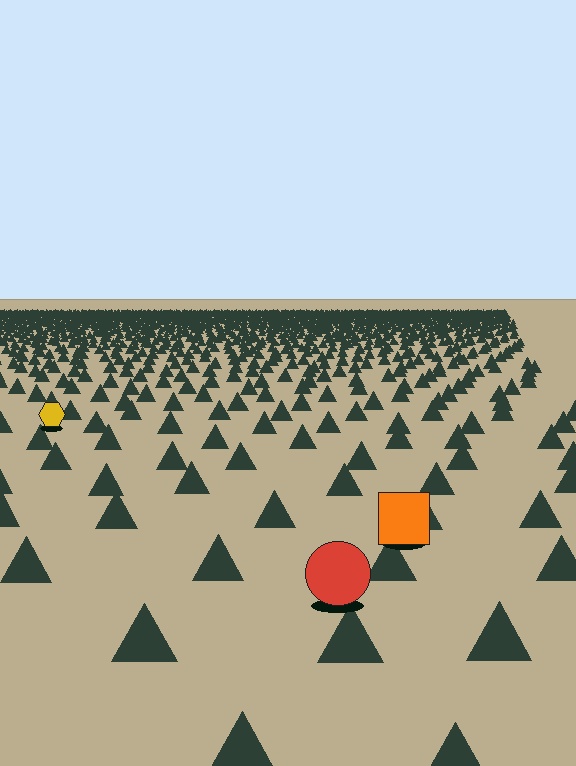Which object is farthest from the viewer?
The yellow hexagon is farthest from the viewer. It appears smaller and the ground texture around it is denser.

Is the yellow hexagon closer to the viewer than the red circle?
No. The red circle is closer — you can tell from the texture gradient: the ground texture is coarser near it.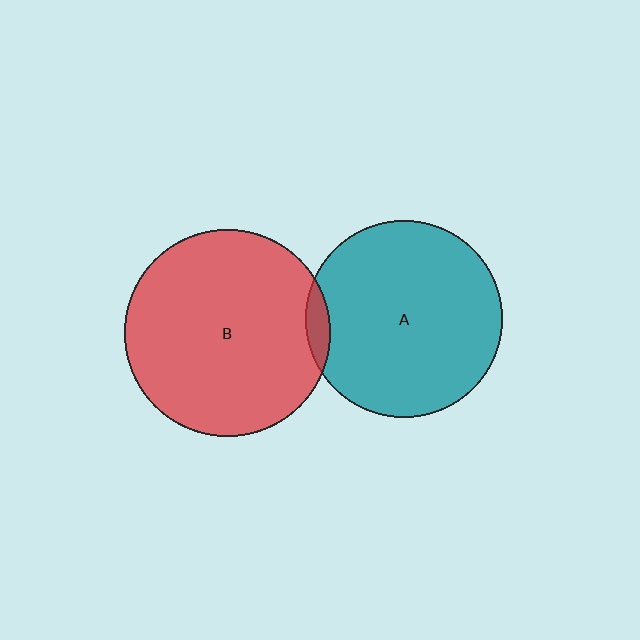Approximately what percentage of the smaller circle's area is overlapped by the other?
Approximately 5%.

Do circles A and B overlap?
Yes.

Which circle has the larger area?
Circle B (red).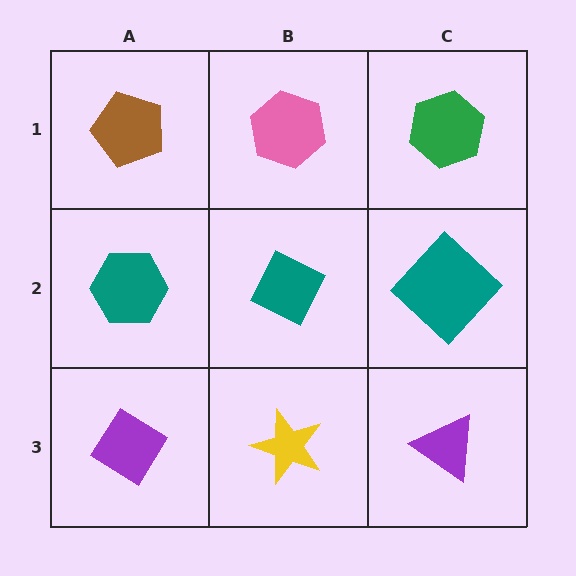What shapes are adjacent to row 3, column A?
A teal hexagon (row 2, column A), a yellow star (row 3, column B).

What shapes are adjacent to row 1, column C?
A teal diamond (row 2, column C), a pink hexagon (row 1, column B).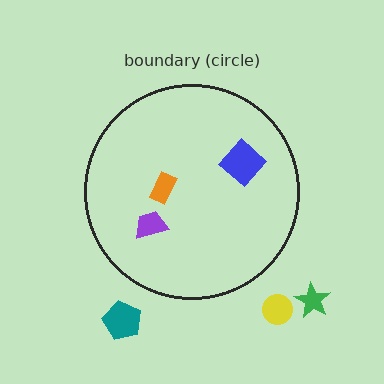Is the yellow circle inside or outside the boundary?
Outside.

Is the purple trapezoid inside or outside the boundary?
Inside.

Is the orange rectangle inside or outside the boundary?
Inside.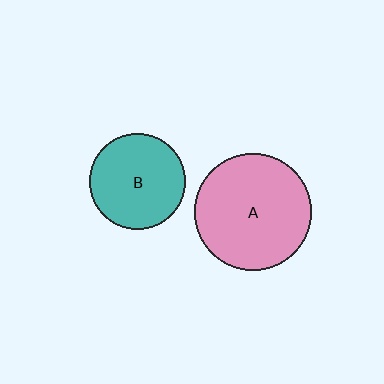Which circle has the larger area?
Circle A (pink).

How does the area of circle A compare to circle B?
Approximately 1.5 times.